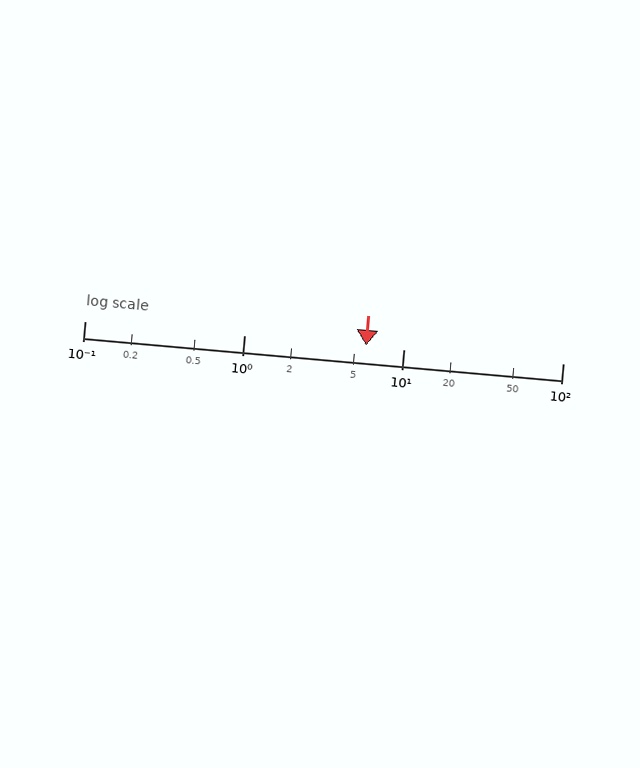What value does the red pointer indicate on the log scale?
The pointer indicates approximately 5.8.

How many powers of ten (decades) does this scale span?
The scale spans 3 decades, from 0.1 to 100.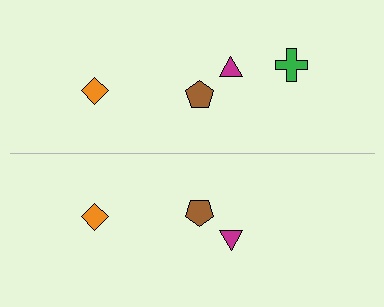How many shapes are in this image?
There are 7 shapes in this image.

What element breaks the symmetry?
A green cross is missing from the bottom side.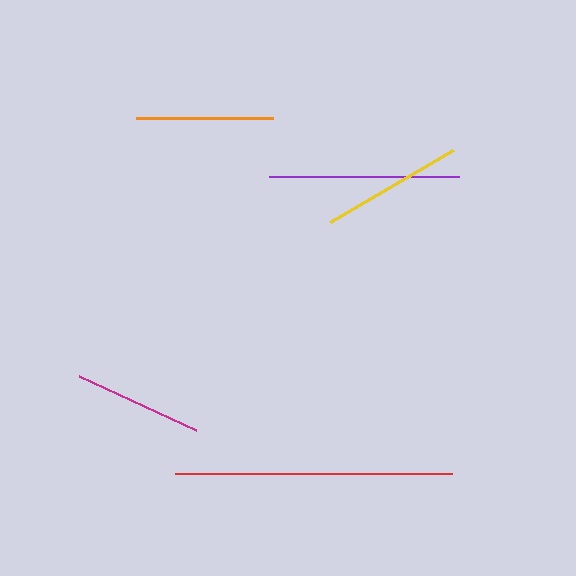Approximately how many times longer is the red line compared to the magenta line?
The red line is approximately 2.1 times the length of the magenta line.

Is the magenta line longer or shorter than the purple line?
The purple line is longer than the magenta line.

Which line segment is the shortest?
The magenta line is the shortest at approximately 129 pixels.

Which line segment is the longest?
The red line is the longest at approximately 277 pixels.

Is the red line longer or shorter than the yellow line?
The red line is longer than the yellow line.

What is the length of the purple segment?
The purple segment is approximately 190 pixels long.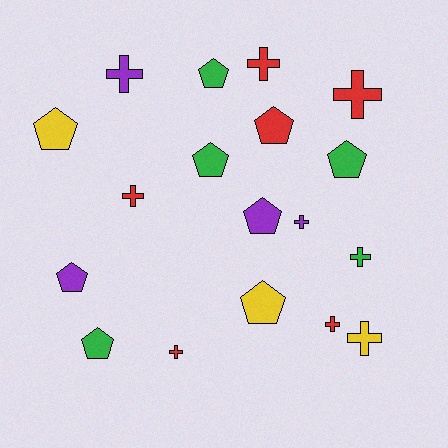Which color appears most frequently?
Red, with 6 objects.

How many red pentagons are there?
There is 1 red pentagon.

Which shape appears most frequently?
Pentagon, with 9 objects.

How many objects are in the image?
There are 18 objects.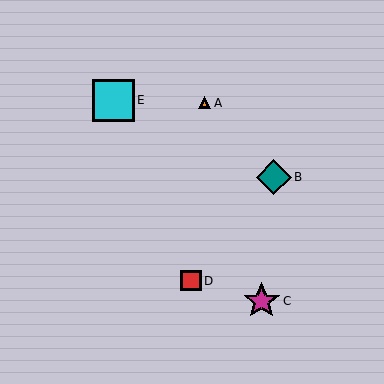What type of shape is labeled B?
Shape B is a teal diamond.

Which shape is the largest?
The cyan square (labeled E) is the largest.